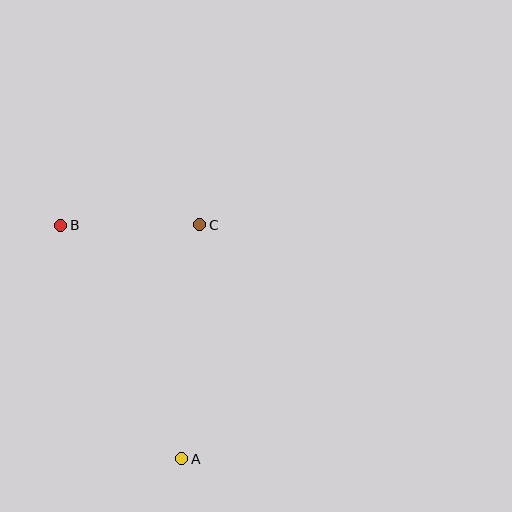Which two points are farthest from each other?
Points A and B are farthest from each other.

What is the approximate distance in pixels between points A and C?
The distance between A and C is approximately 235 pixels.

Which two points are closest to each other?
Points B and C are closest to each other.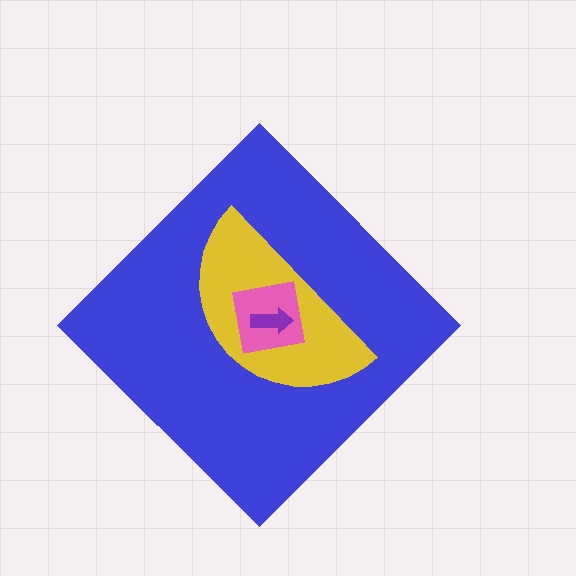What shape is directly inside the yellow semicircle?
The pink square.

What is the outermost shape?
The blue diamond.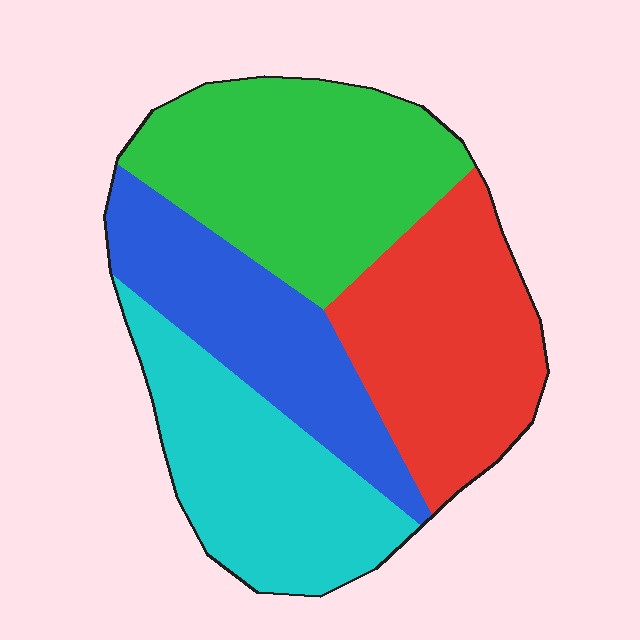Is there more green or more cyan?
Green.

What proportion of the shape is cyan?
Cyan takes up less than a quarter of the shape.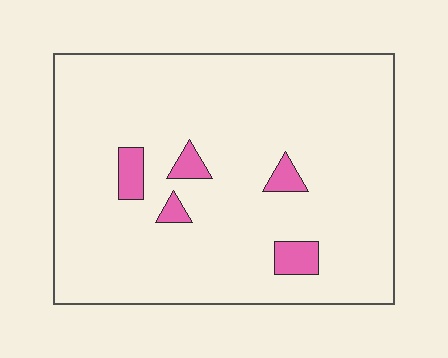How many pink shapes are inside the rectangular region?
5.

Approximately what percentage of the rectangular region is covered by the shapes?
Approximately 5%.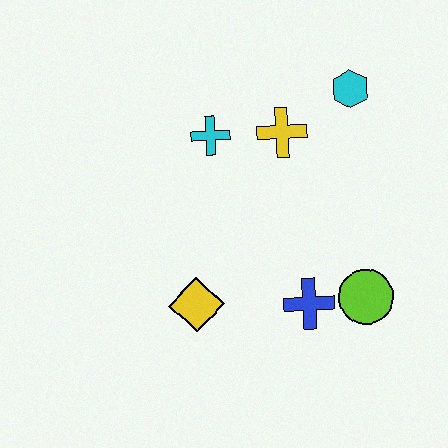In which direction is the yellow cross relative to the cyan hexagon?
The yellow cross is to the left of the cyan hexagon.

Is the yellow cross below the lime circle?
No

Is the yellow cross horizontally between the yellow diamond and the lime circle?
Yes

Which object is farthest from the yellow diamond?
The cyan hexagon is farthest from the yellow diamond.